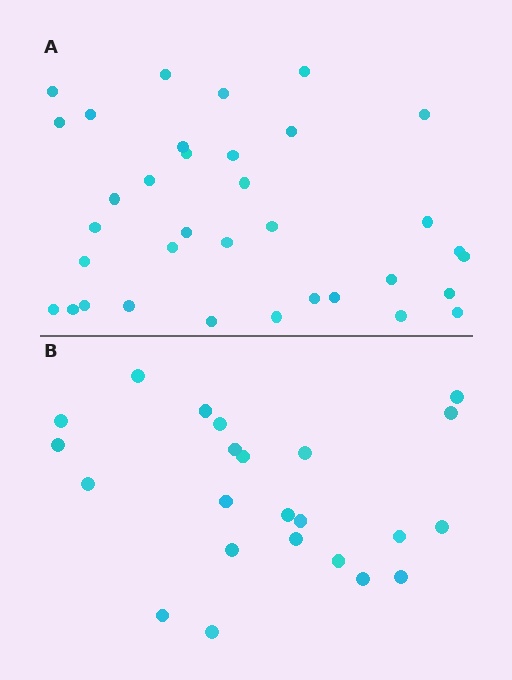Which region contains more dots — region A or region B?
Region A (the top region) has more dots.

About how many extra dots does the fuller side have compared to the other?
Region A has roughly 12 or so more dots than region B.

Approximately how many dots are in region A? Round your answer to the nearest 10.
About 40 dots. (The exact count is 35, which rounds to 40.)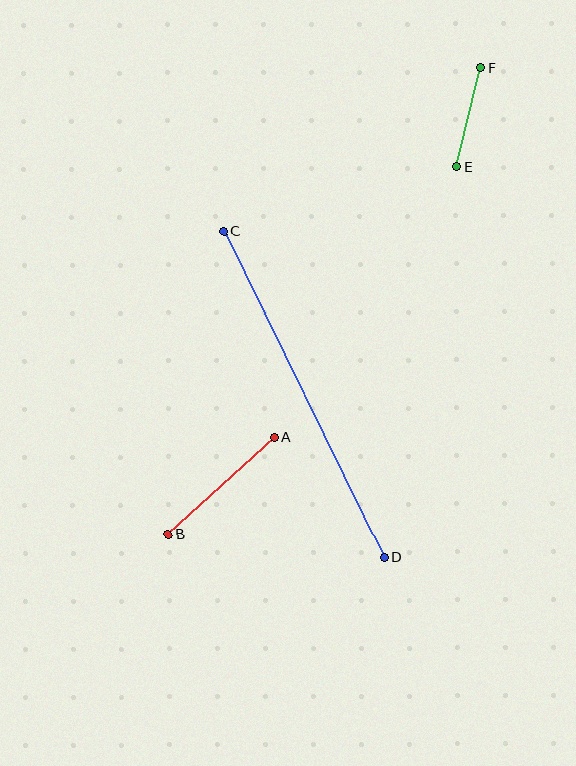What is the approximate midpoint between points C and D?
The midpoint is at approximately (304, 394) pixels.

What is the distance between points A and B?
The distance is approximately 144 pixels.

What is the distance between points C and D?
The distance is approximately 363 pixels.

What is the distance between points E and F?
The distance is approximately 102 pixels.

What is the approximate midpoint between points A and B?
The midpoint is at approximately (221, 486) pixels.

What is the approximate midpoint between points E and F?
The midpoint is at approximately (469, 118) pixels.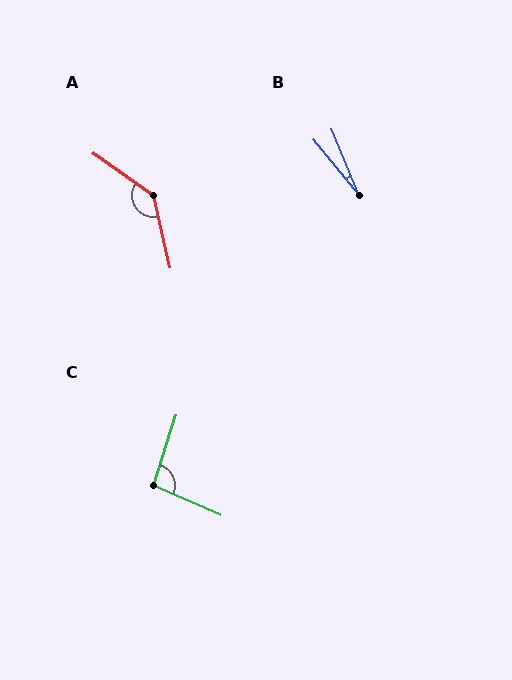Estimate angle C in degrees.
Approximately 96 degrees.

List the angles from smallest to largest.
B (16°), C (96°), A (138°).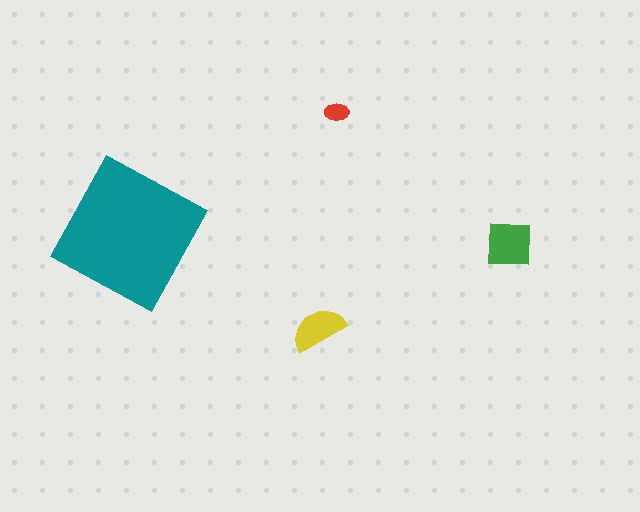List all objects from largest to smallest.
The teal square, the green square, the yellow semicircle, the red ellipse.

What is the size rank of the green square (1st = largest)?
2nd.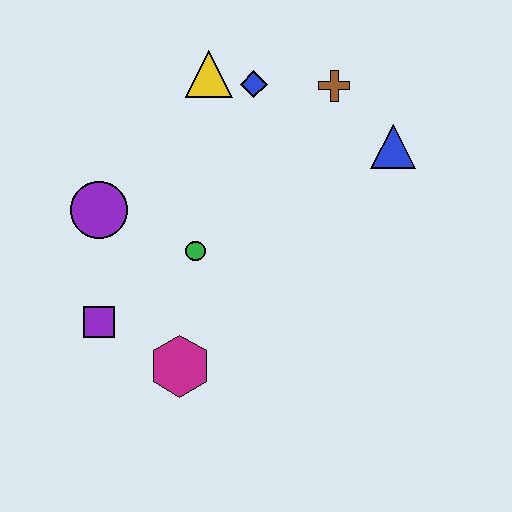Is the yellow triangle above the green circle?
Yes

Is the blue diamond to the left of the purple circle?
No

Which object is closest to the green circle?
The purple circle is closest to the green circle.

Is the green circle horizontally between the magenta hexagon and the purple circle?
No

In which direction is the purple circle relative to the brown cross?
The purple circle is to the left of the brown cross.